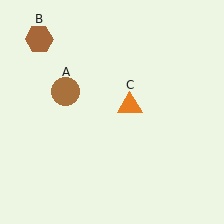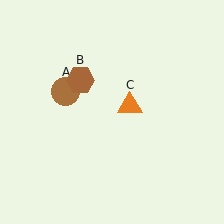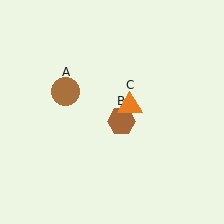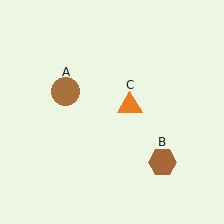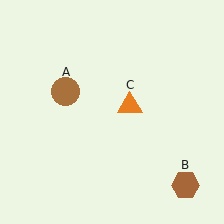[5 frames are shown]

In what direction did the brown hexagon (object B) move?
The brown hexagon (object B) moved down and to the right.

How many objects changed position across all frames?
1 object changed position: brown hexagon (object B).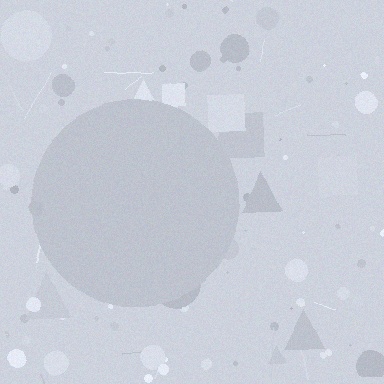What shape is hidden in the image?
A circle is hidden in the image.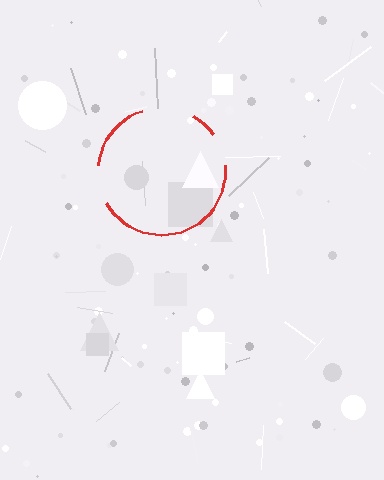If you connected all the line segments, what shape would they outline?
They would outline a circle.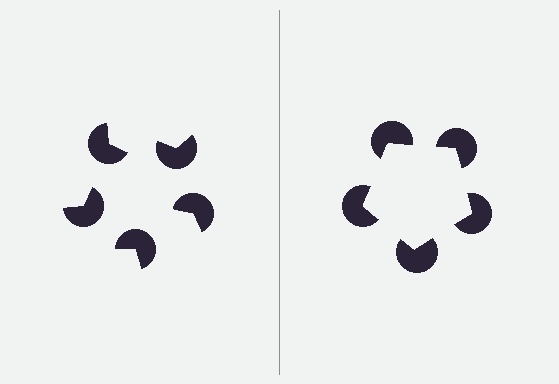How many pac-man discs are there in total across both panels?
10 — 5 on each side.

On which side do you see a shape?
An illusory pentagon appears on the right side. On the left side the wedge cuts are rotated, so no coherent shape forms.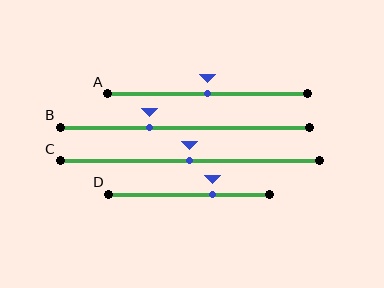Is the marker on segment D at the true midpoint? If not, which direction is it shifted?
No, the marker on segment D is shifted to the right by about 15% of the segment length.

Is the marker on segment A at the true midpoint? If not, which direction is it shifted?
Yes, the marker on segment A is at the true midpoint.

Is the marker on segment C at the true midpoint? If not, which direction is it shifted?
Yes, the marker on segment C is at the true midpoint.